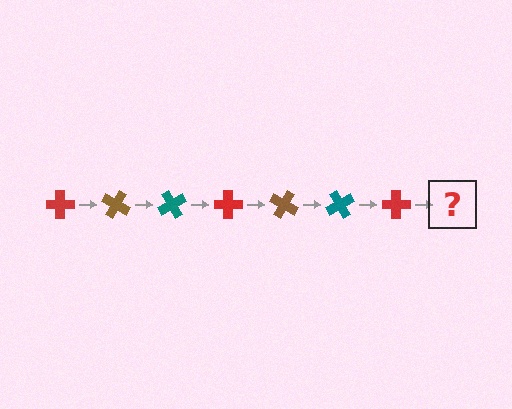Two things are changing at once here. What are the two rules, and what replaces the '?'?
The two rules are that it rotates 30 degrees each step and the color cycles through red, brown, and teal. The '?' should be a brown cross, rotated 210 degrees from the start.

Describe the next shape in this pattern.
It should be a brown cross, rotated 210 degrees from the start.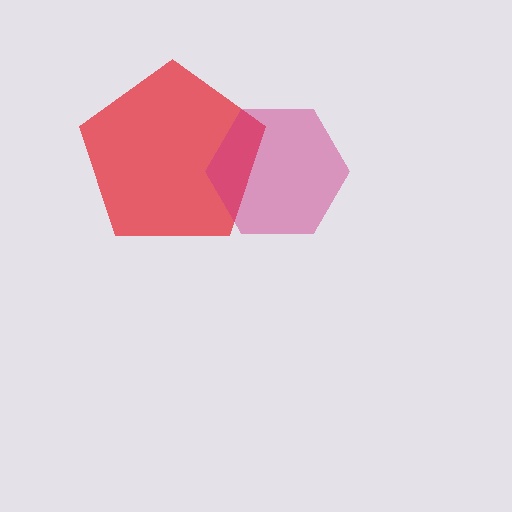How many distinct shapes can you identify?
There are 2 distinct shapes: a red pentagon, a magenta hexagon.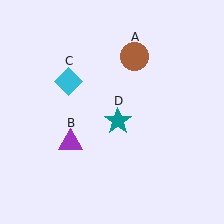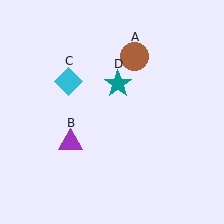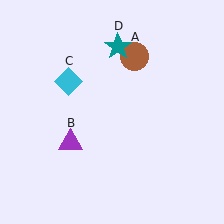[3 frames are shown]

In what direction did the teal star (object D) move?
The teal star (object D) moved up.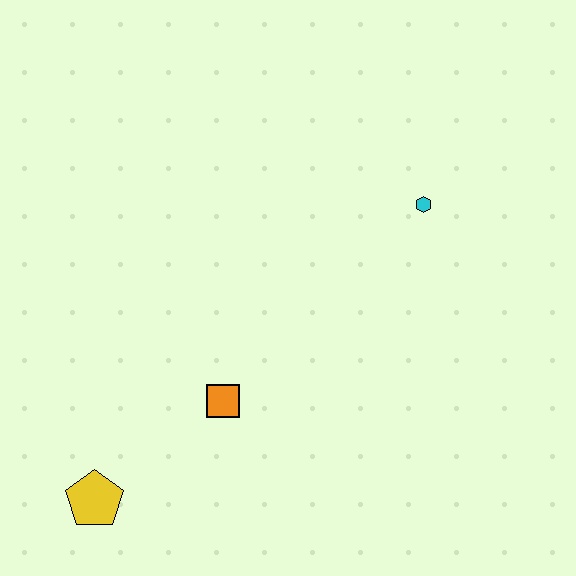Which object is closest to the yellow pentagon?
The orange square is closest to the yellow pentagon.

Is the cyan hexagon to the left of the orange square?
No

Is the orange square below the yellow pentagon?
No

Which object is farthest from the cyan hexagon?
The yellow pentagon is farthest from the cyan hexagon.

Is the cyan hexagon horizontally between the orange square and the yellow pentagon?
No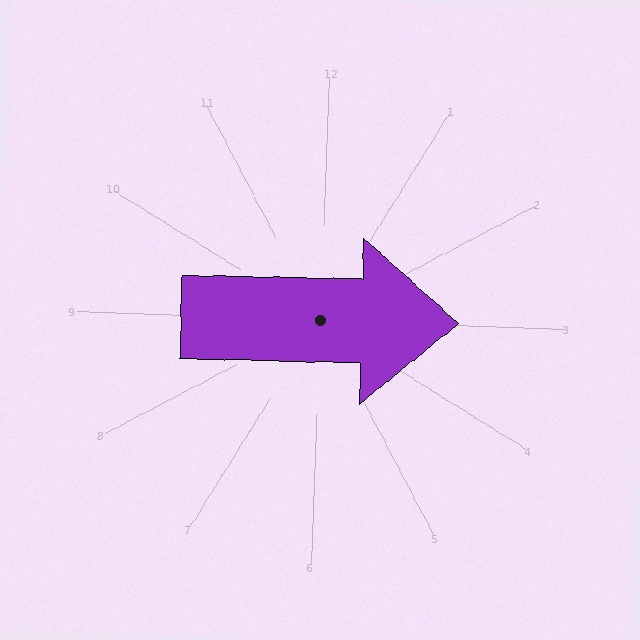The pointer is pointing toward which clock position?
Roughly 3 o'clock.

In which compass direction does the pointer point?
East.